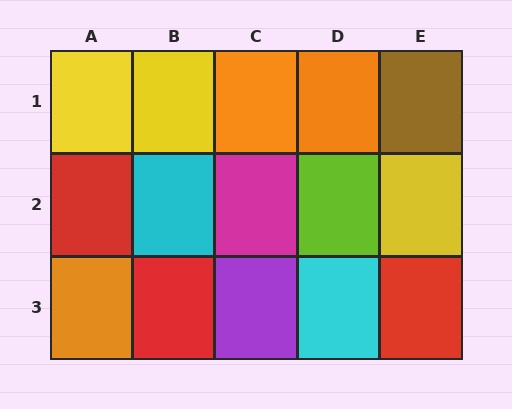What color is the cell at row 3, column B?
Red.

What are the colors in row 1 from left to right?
Yellow, yellow, orange, orange, brown.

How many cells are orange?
3 cells are orange.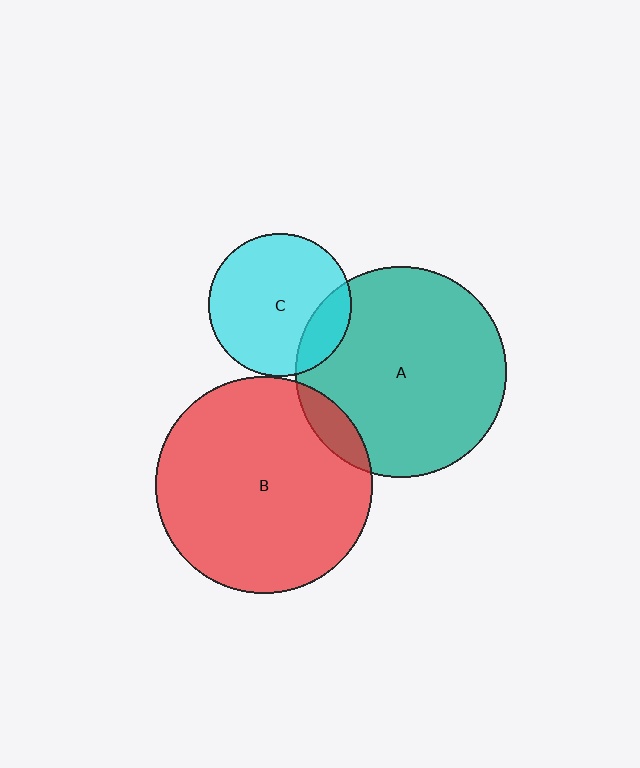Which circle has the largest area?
Circle B (red).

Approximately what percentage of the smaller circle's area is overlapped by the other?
Approximately 10%.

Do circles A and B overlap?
Yes.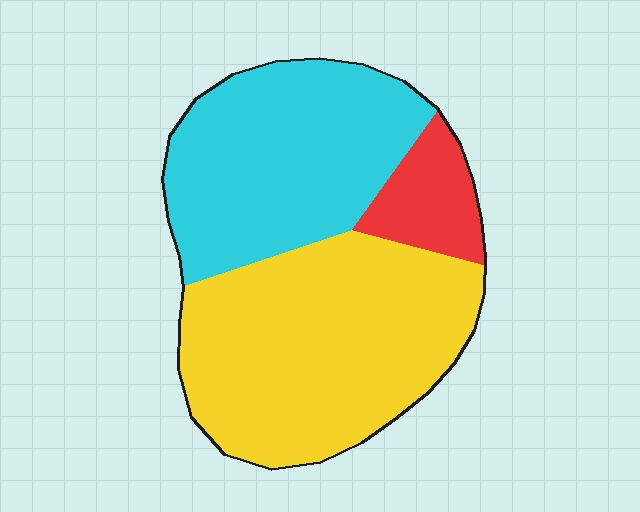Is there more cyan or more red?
Cyan.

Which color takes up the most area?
Yellow, at roughly 50%.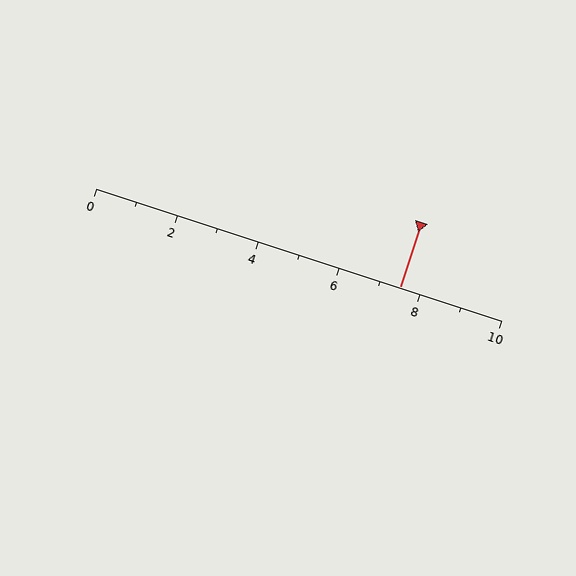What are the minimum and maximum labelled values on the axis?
The axis runs from 0 to 10.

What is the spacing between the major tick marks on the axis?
The major ticks are spaced 2 apart.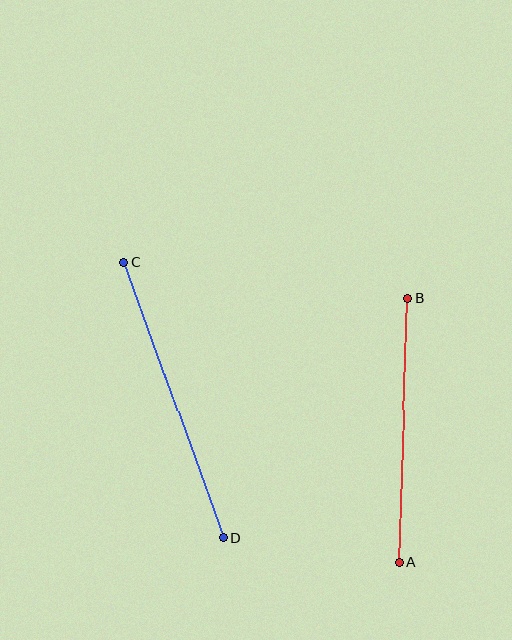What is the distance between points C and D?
The distance is approximately 294 pixels.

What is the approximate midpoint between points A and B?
The midpoint is at approximately (403, 430) pixels.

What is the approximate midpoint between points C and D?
The midpoint is at approximately (173, 400) pixels.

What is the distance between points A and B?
The distance is approximately 264 pixels.